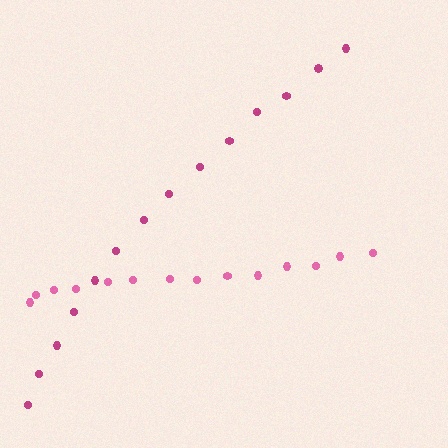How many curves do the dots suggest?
There are 2 distinct paths.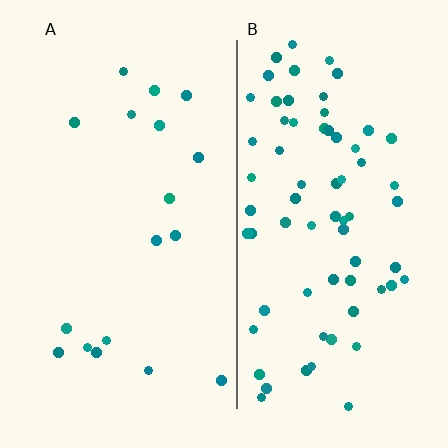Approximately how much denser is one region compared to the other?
Approximately 3.9× — region B over region A.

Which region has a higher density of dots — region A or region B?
B (the right).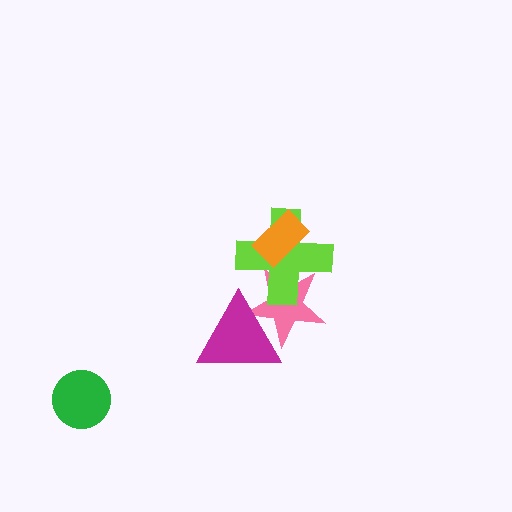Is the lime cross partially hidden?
Yes, it is partially covered by another shape.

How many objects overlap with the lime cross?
2 objects overlap with the lime cross.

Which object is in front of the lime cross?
The orange rectangle is in front of the lime cross.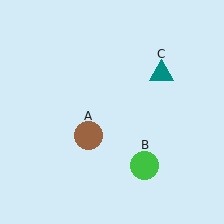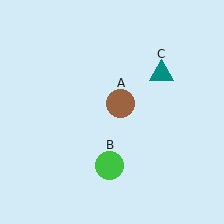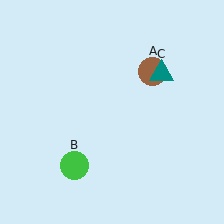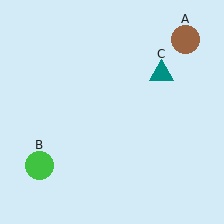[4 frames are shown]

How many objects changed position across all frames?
2 objects changed position: brown circle (object A), green circle (object B).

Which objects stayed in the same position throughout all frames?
Teal triangle (object C) remained stationary.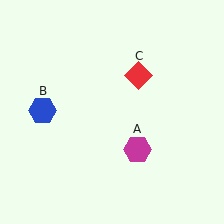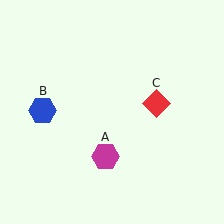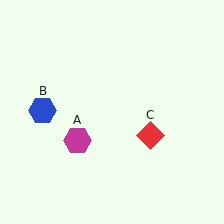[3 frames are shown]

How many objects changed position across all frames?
2 objects changed position: magenta hexagon (object A), red diamond (object C).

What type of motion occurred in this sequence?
The magenta hexagon (object A), red diamond (object C) rotated clockwise around the center of the scene.